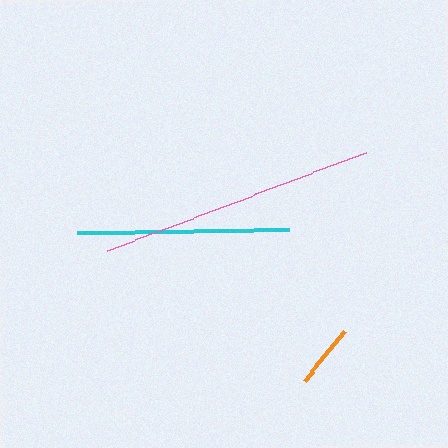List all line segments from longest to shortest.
From longest to shortest: pink, cyan, orange.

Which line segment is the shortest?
The orange line is the shortest at approximately 64 pixels.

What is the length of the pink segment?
The pink segment is approximately 276 pixels long.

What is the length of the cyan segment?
The cyan segment is approximately 212 pixels long.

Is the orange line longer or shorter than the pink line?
The pink line is longer than the orange line.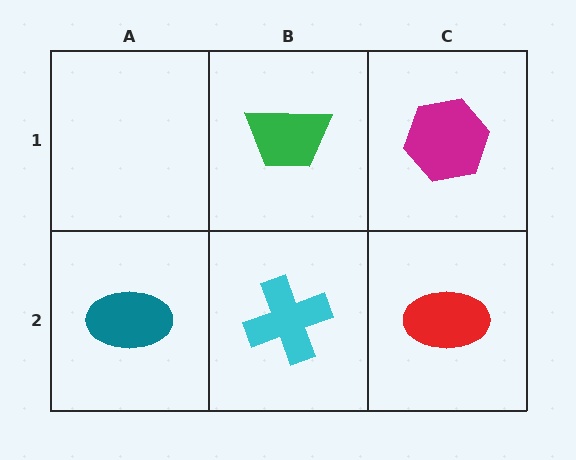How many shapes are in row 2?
3 shapes.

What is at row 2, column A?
A teal ellipse.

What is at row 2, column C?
A red ellipse.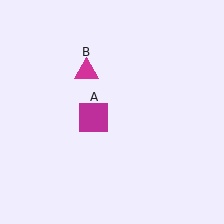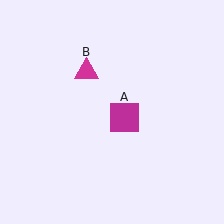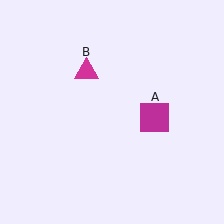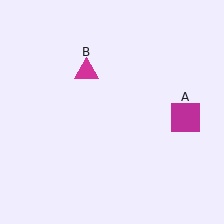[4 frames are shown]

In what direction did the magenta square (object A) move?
The magenta square (object A) moved right.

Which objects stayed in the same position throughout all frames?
Magenta triangle (object B) remained stationary.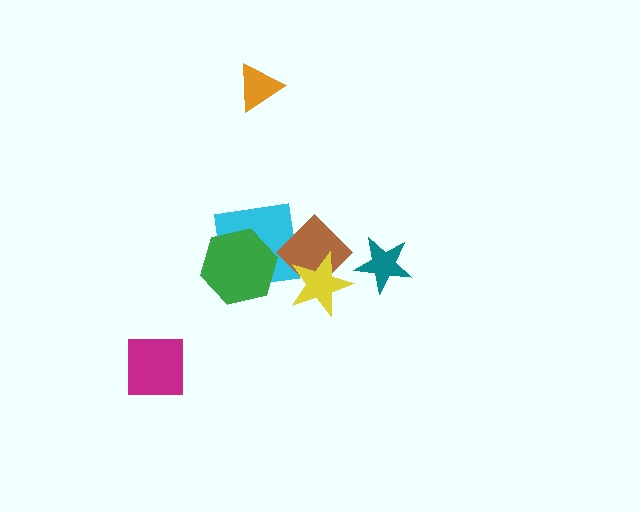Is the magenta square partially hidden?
No, no other shape covers it.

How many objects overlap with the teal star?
0 objects overlap with the teal star.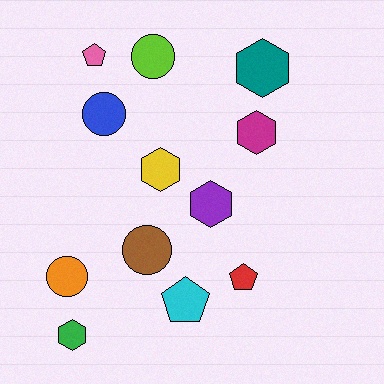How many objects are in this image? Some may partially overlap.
There are 12 objects.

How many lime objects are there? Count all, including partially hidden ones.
There is 1 lime object.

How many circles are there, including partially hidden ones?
There are 4 circles.